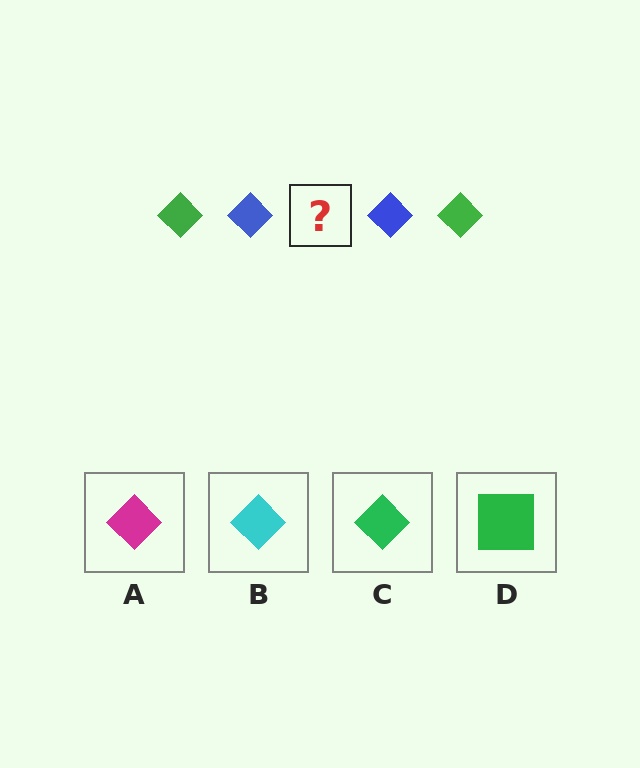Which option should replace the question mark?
Option C.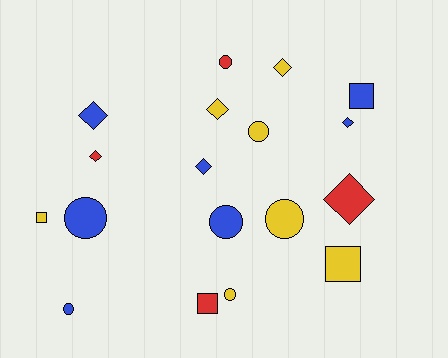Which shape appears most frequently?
Diamond, with 7 objects.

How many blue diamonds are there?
There are 3 blue diamonds.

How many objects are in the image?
There are 18 objects.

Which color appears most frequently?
Blue, with 7 objects.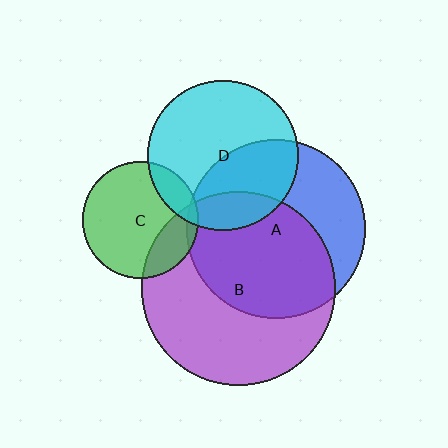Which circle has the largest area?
Circle B (purple).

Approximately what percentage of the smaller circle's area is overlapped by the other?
Approximately 15%.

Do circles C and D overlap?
Yes.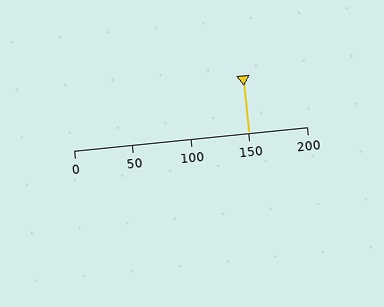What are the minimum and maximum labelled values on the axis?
The axis runs from 0 to 200.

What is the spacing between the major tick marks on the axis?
The major ticks are spaced 50 apart.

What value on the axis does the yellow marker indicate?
The marker indicates approximately 150.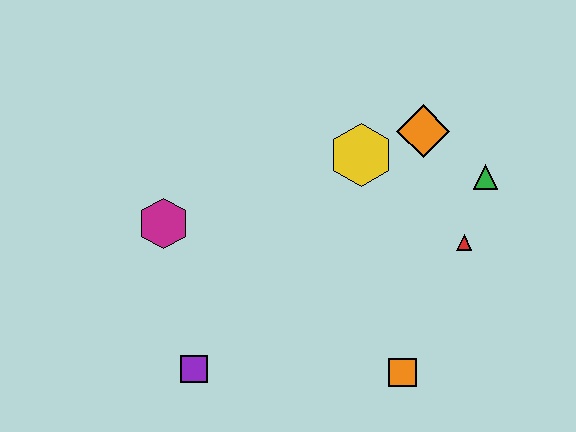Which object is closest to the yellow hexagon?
The orange diamond is closest to the yellow hexagon.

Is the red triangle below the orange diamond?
Yes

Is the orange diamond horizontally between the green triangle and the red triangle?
No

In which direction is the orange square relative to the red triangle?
The orange square is below the red triangle.